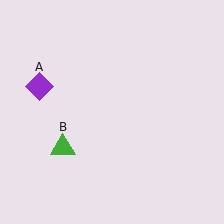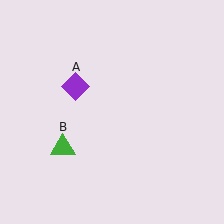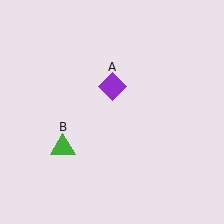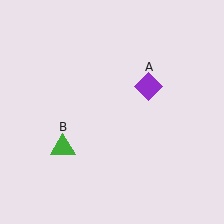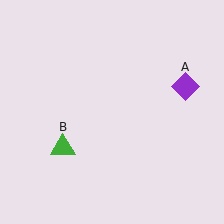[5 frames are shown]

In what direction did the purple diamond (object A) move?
The purple diamond (object A) moved right.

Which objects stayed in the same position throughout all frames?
Green triangle (object B) remained stationary.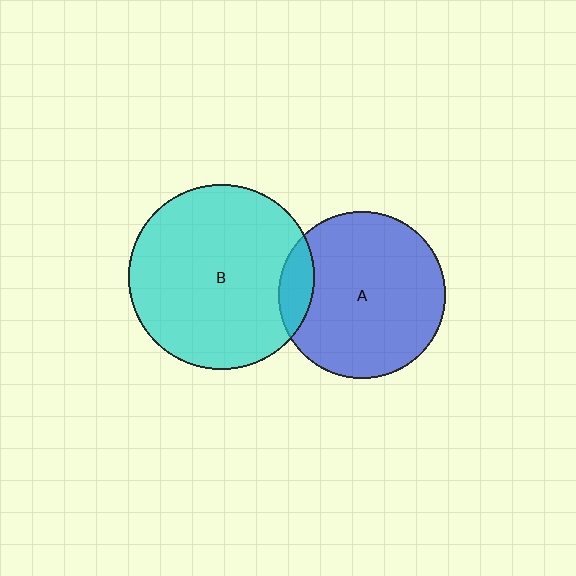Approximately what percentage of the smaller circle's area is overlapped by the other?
Approximately 10%.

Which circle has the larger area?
Circle B (cyan).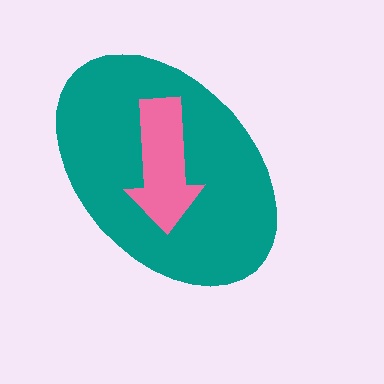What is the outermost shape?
The teal ellipse.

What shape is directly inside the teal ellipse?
The pink arrow.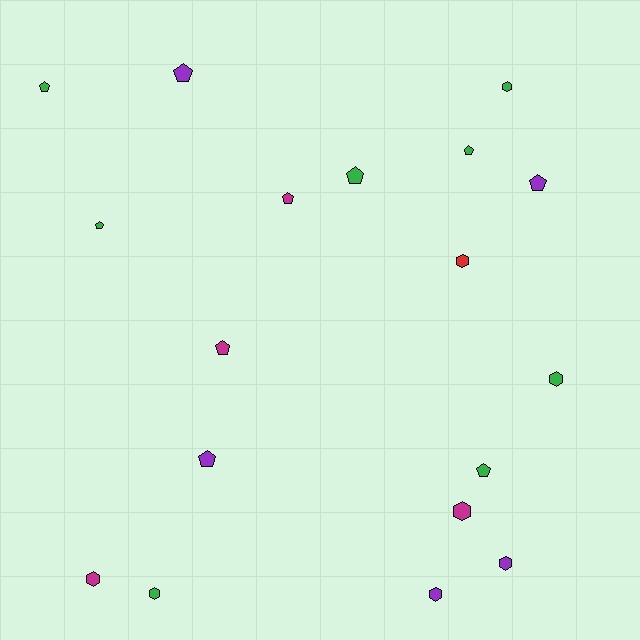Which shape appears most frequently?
Pentagon, with 10 objects.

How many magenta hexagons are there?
There are 2 magenta hexagons.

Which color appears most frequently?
Green, with 8 objects.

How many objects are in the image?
There are 18 objects.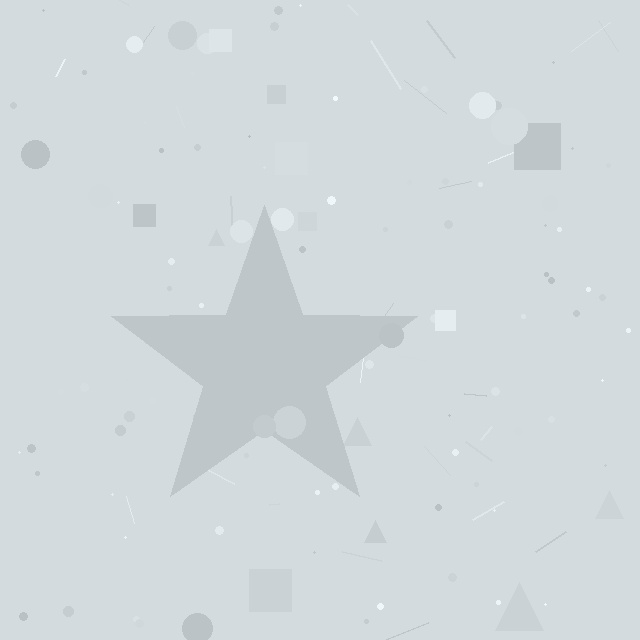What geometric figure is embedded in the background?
A star is embedded in the background.